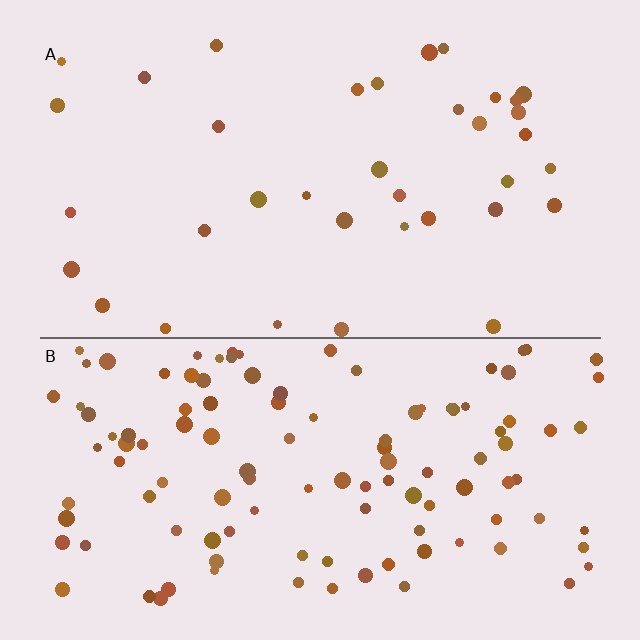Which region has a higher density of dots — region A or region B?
B (the bottom).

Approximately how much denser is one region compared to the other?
Approximately 3.2× — region B over region A.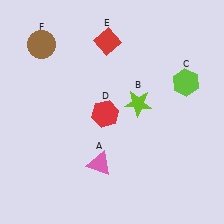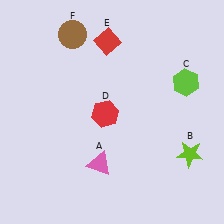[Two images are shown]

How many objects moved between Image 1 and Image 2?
2 objects moved between the two images.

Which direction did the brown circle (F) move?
The brown circle (F) moved right.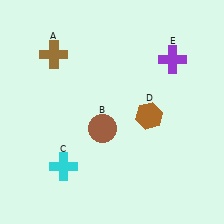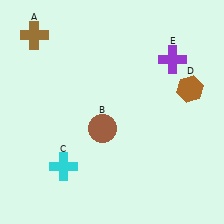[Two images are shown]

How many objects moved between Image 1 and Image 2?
2 objects moved between the two images.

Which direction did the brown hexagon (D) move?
The brown hexagon (D) moved right.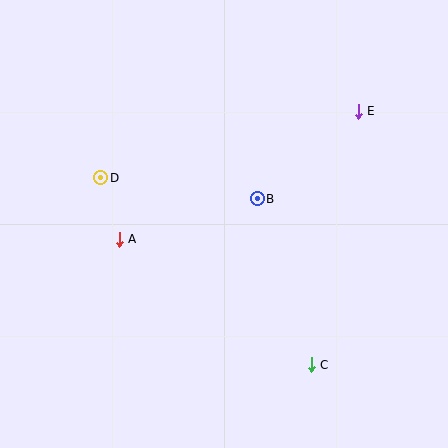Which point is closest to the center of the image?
Point B at (257, 199) is closest to the center.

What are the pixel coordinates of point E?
Point E is at (358, 111).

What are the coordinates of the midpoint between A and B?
The midpoint between A and B is at (188, 219).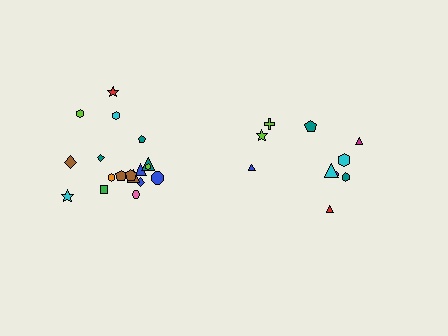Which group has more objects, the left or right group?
The left group.